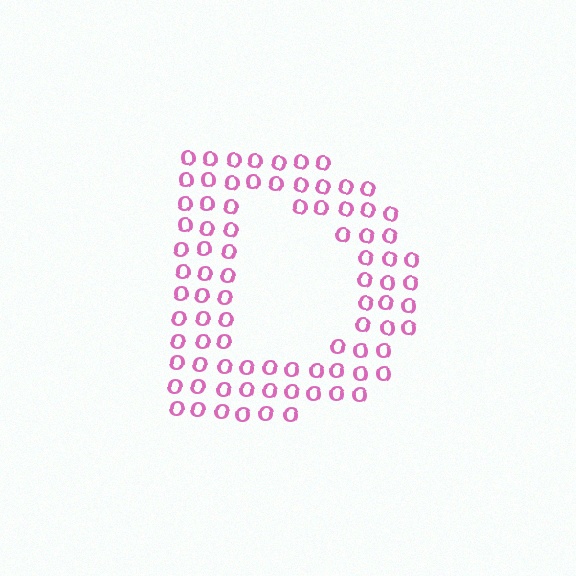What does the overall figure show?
The overall figure shows the letter D.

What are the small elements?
The small elements are letter O's.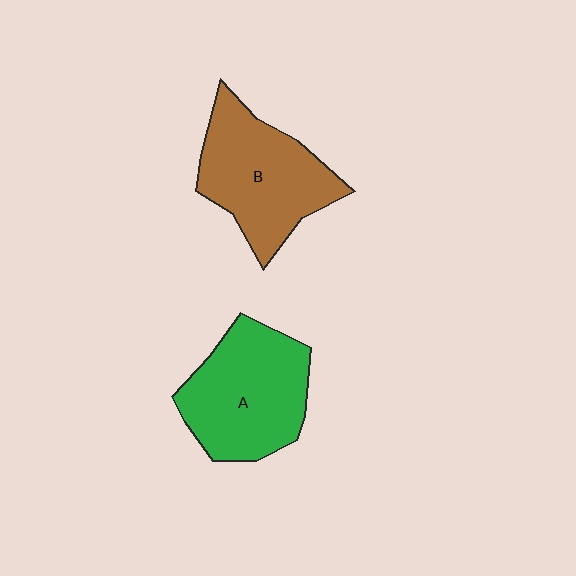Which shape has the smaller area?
Shape B (brown).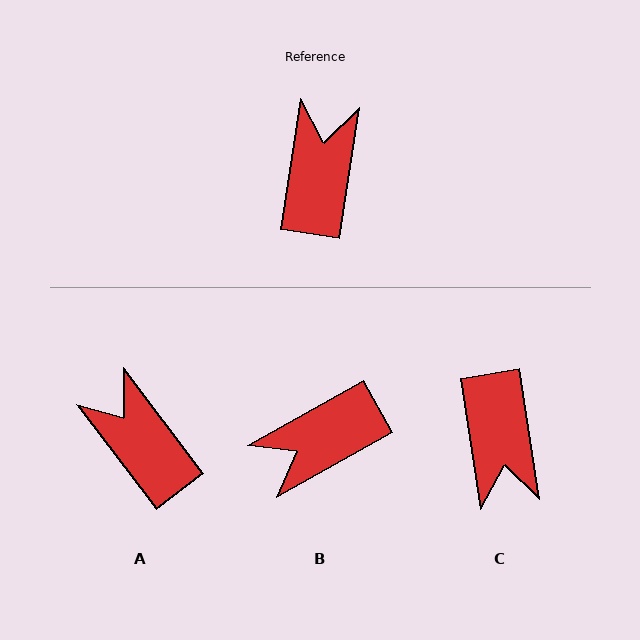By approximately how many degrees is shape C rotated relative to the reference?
Approximately 162 degrees clockwise.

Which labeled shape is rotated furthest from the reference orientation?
C, about 162 degrees away.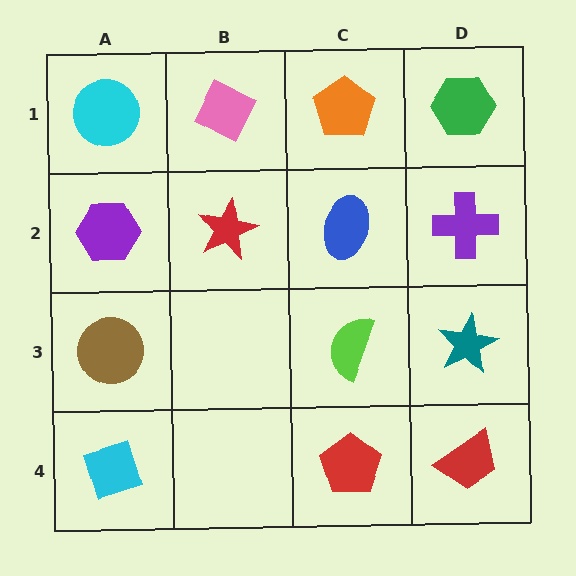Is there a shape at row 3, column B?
No, that cell is empty.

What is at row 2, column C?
A blue ellipse.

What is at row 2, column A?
A purple hexagon.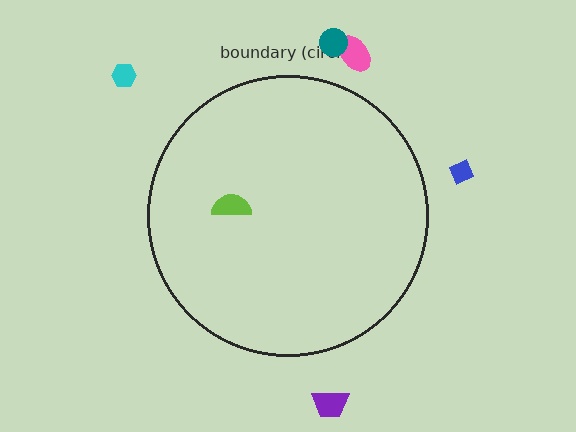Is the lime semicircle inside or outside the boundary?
Inside.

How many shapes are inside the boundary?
1 inside, 5 outside.